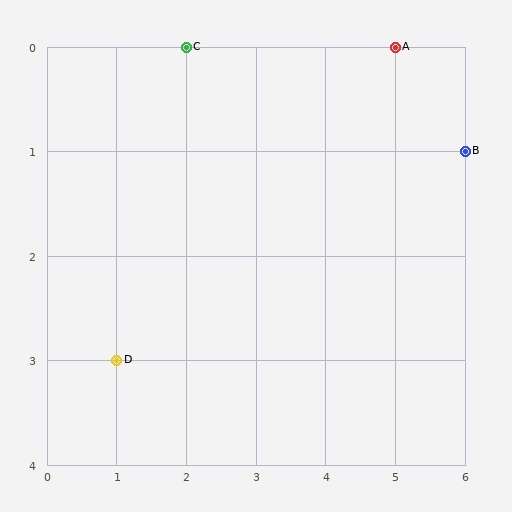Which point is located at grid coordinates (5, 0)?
Point A is at (5, 0).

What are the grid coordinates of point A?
Point A is at grid coordinates (5, 0).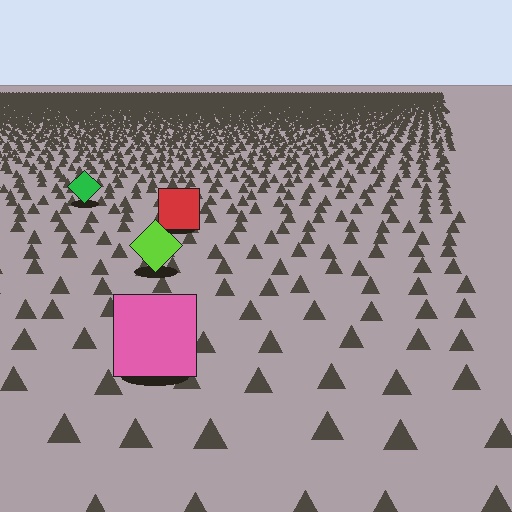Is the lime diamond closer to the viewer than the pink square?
No. The pink square is closer — you can tell from the texture gradient: the ground texture is coarser near it.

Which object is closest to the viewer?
The pink square is closest. The texture marks near it are larger and more spread out.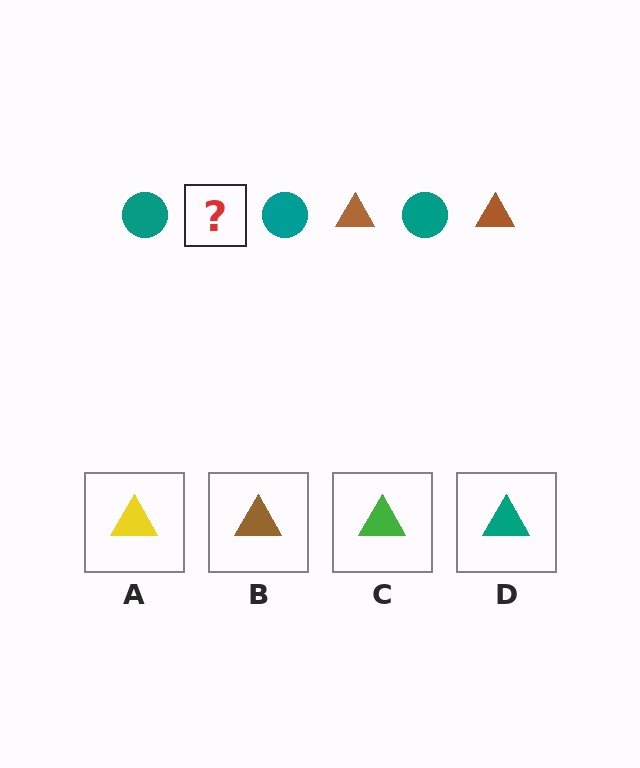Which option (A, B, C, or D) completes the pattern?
B.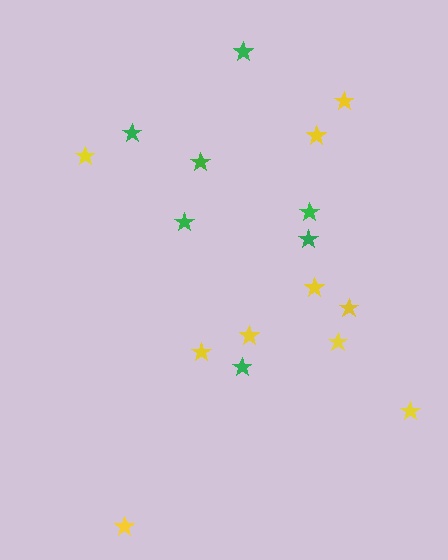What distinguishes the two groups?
There are 2 groups: one group of green stars (7) and one group of yellow stars (10).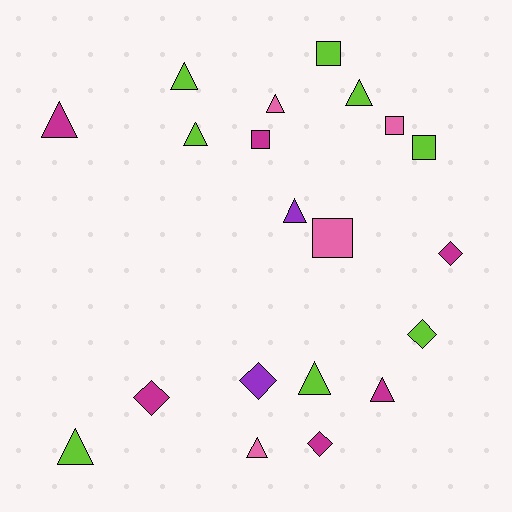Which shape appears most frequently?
Triangle, with 10 objects.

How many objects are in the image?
There are 20 objects.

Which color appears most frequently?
Lime, with 8 objects.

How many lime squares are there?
There are 2 lime squares.